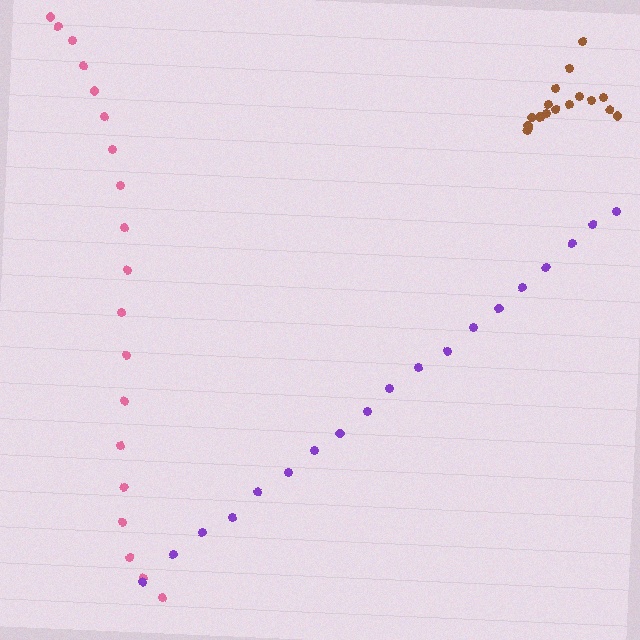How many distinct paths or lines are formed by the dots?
There are 3 distinct paths.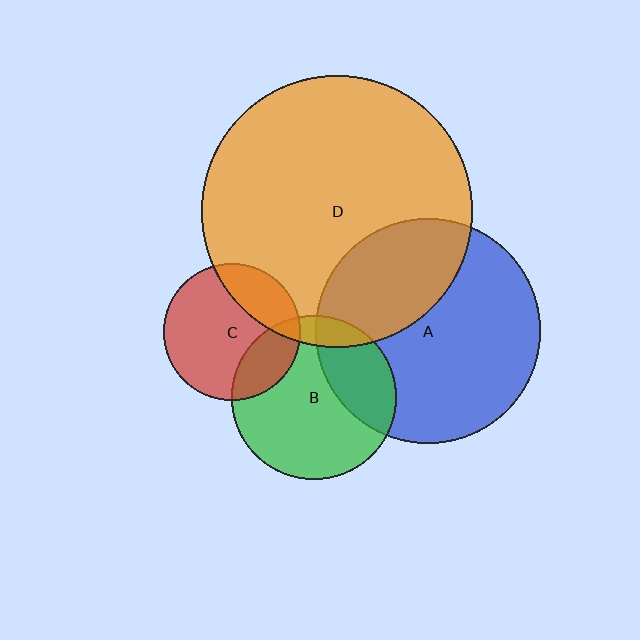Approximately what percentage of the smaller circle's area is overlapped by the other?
Approximately 30%.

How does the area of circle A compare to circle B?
Approximately 1.9 times.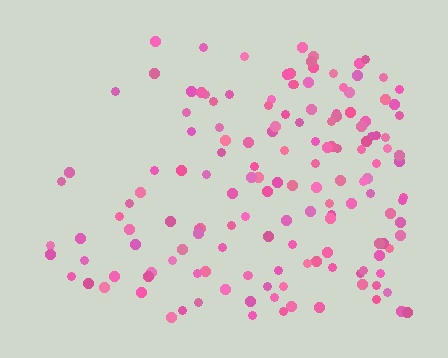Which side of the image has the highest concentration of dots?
The right.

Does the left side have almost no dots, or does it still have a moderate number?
Still a moderate number, just noticeably fewer than the right.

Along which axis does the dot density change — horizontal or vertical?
Horizontal.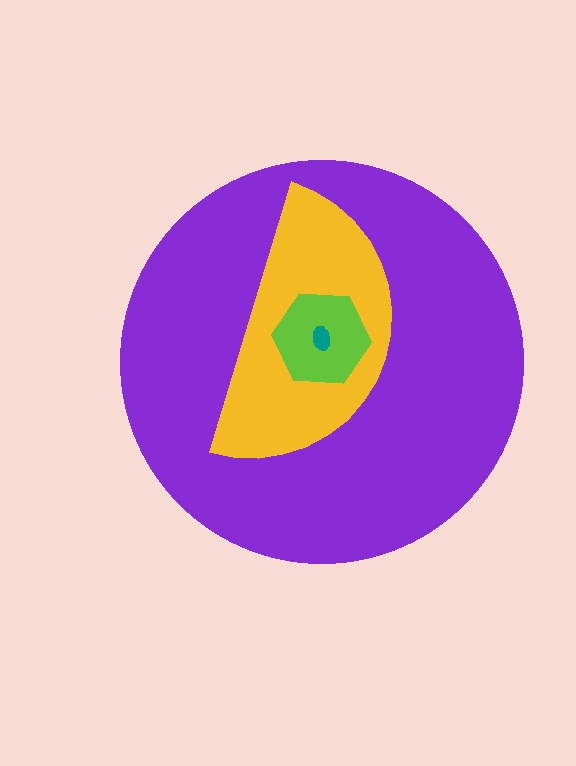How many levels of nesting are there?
4.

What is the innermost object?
The teal ellipse.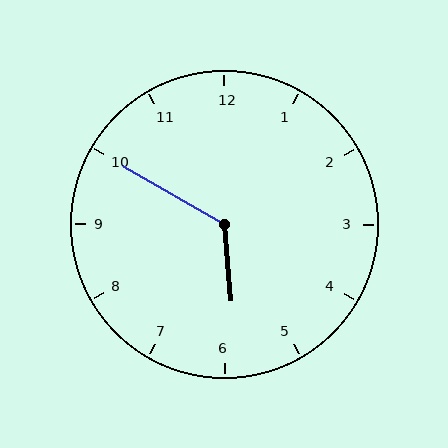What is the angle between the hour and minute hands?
Approximately 125 degrees.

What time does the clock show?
5:50.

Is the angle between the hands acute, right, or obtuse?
It is obtuse.